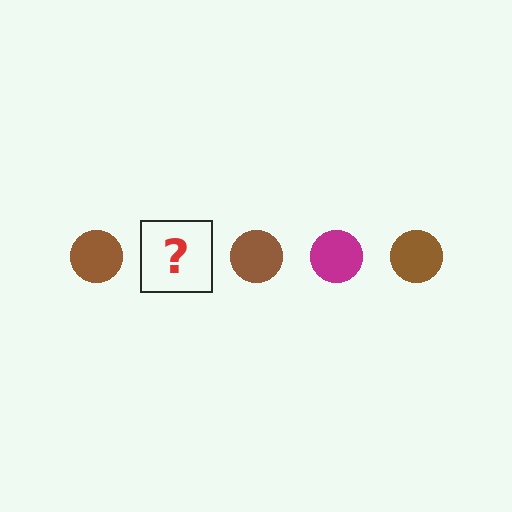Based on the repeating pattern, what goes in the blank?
The blank should be a magenta circle.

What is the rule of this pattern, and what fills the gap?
The rule is that the pattern cycles through brown, magenta circles. The gap should be filled with a magenta circle.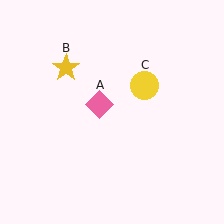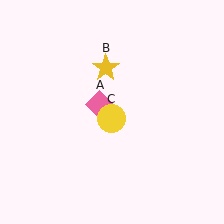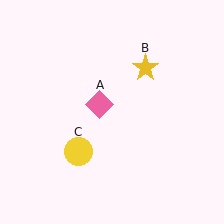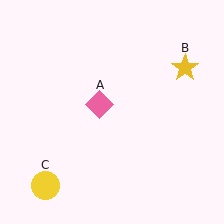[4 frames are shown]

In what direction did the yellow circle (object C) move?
The yellow circle (object C) moved down and to the left.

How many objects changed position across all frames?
2 objects changed position: yellow star (object B), yellow circle (object C).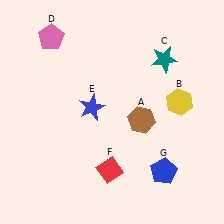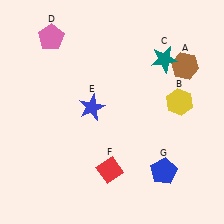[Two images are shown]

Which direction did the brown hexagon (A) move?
The brown hexagon (A) moved up.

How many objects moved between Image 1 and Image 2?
1 object moved between the two images.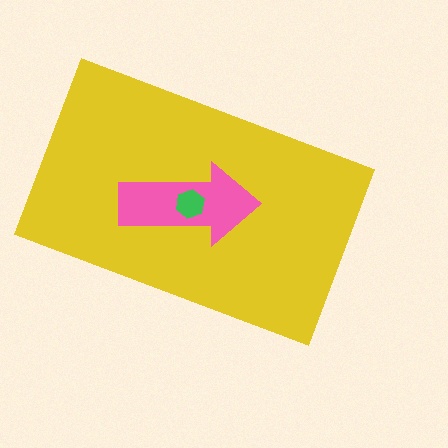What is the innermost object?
The green hexagon.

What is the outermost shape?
The yellow rectangle.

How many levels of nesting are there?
3.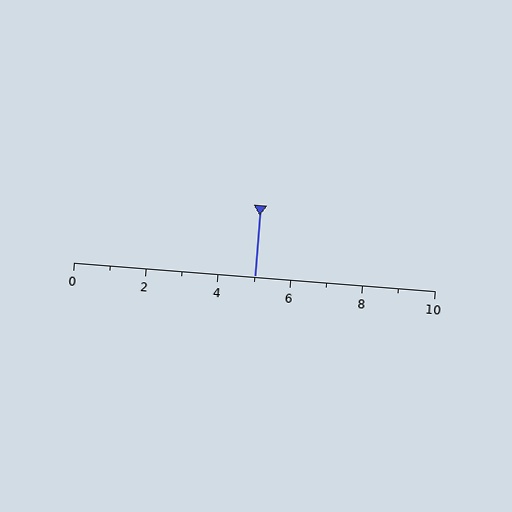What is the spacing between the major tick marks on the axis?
The major ticks are spaced 2 apart.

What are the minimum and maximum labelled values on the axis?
The axis runs from 0 to 10.